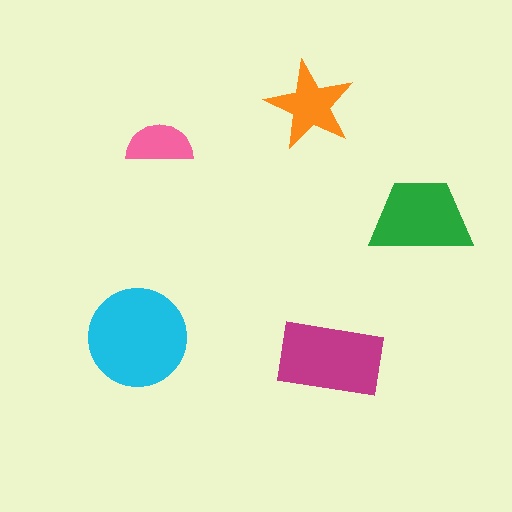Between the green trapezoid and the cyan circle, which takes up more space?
The cyan circle.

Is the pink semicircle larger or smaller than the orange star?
Smaller.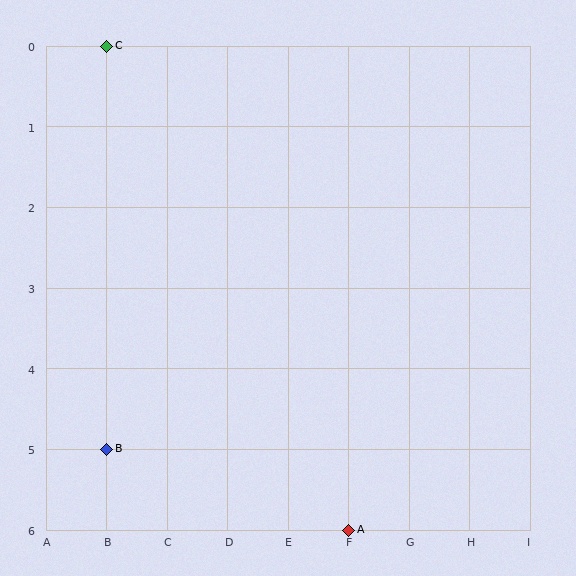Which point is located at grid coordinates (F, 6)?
Point A is at (F, 6).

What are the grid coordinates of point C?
Point C is at grid coordinates (B, 0).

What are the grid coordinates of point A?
Point A is at grid coordinates (F, 6).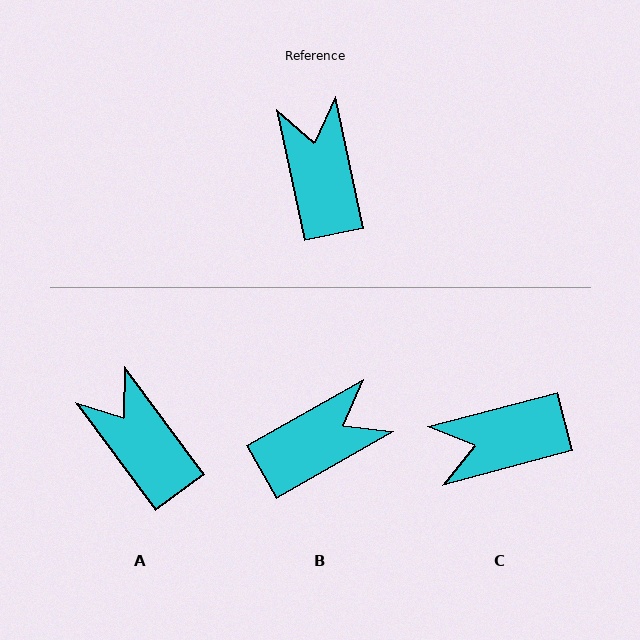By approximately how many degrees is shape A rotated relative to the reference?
Approximately 25 degrees counter-clockwise.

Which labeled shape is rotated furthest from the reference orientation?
C, about 93 degrees away.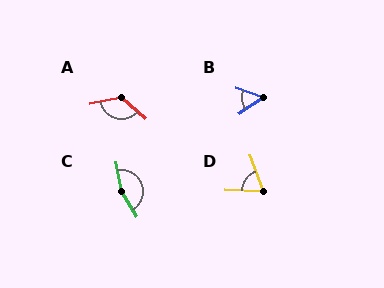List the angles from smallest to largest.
B (53°), D (68°), A (127°), C (159°).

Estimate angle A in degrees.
Approximately 127 degrees.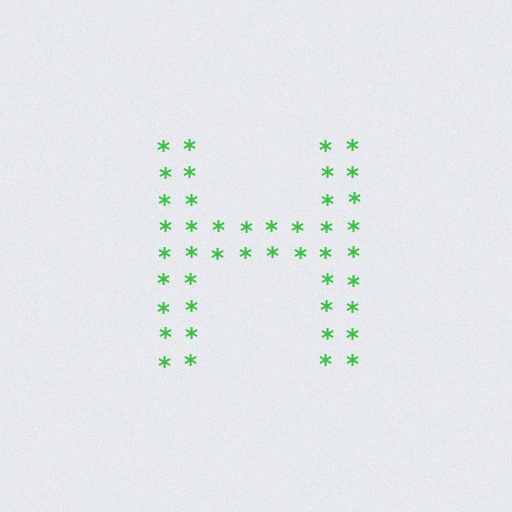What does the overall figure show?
The overall figure shows the letter H.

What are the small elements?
The small elements are asterisks.